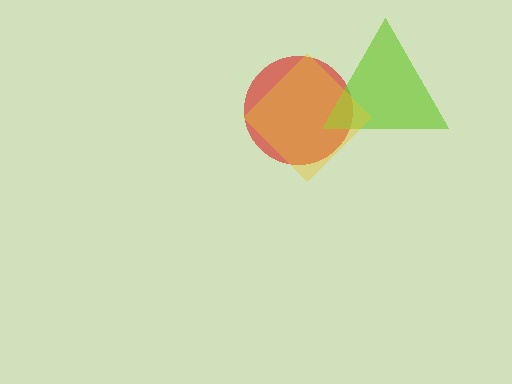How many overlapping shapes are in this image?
There are 3 overlapping shapes in the image.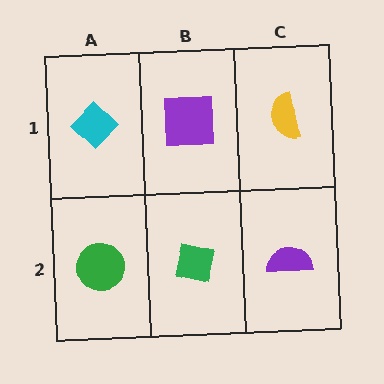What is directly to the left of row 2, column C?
A green square.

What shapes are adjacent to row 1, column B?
A green square (row 2, column B), a cyan diamond (row 1, column A), a yellow semicircle (row 1, column C).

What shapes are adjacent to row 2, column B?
A purple square (row 1, column B), a green circle (row 2, column A), a purple semicircle (row 2, column C).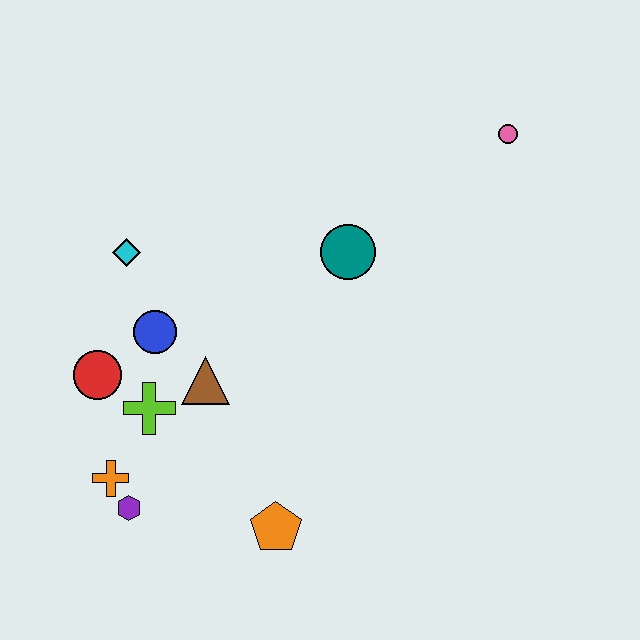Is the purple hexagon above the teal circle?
No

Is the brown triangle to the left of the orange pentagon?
Yes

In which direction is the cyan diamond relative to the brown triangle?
The cyan diamond is above the brown triangle.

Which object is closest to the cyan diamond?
The blue circle is closest to the cyan diamond.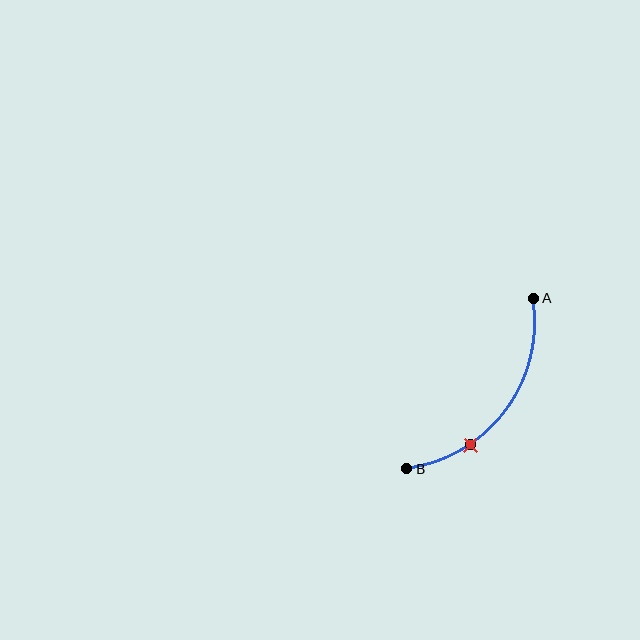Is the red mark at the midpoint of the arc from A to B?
No. The red mark lies on the arc but is closer to endpoint B. The arc midpoint would be at the point on the curve equidistant along the arc from both A and B.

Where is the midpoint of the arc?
The arc midpoint is the point on the curve farthest from the straight line joining A and B. It sits below and to the right of that line.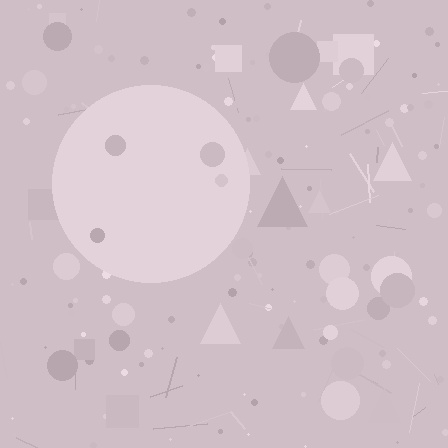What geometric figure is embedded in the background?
A circle is embedded in the background.